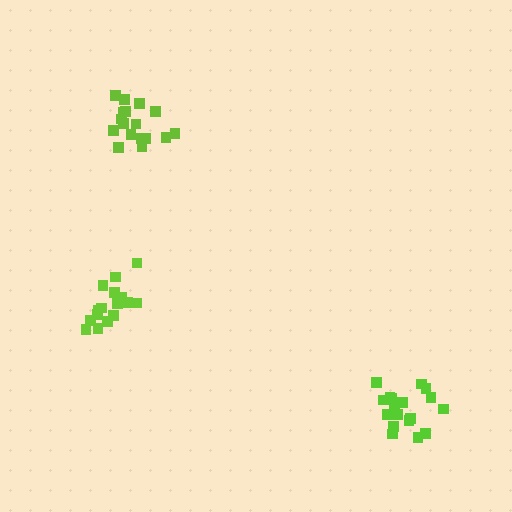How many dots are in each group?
Group 1: 17 dots, Group 2: 17 dots, Group 3: 18 dots (52 total).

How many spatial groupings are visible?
There are 3 spatial groupings.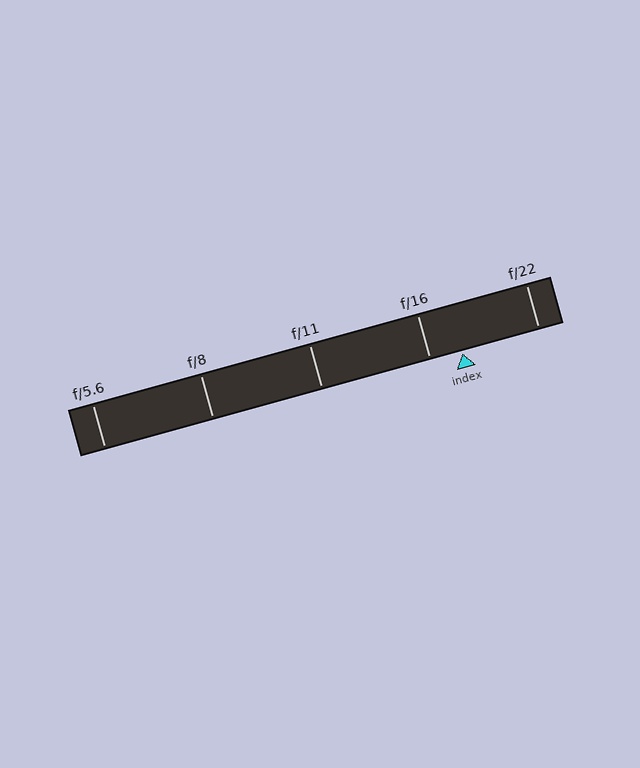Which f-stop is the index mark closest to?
The index mark is closest to f/16.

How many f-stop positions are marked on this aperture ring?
There are 5 f-stop positions marked.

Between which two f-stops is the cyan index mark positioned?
The index mark is between f/16 and f/22.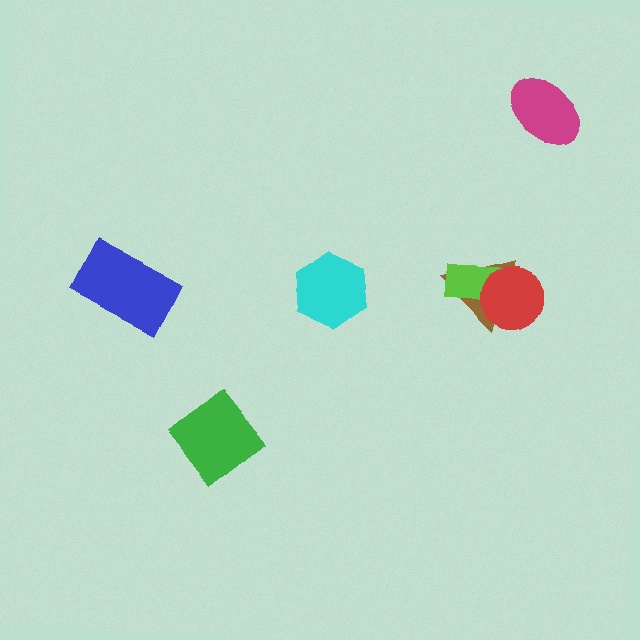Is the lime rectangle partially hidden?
Yes, it is partially covered by another shape.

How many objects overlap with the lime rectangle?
2 objects overlap with the lime rectangle.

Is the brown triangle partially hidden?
Yes, it is partially covered by another shape.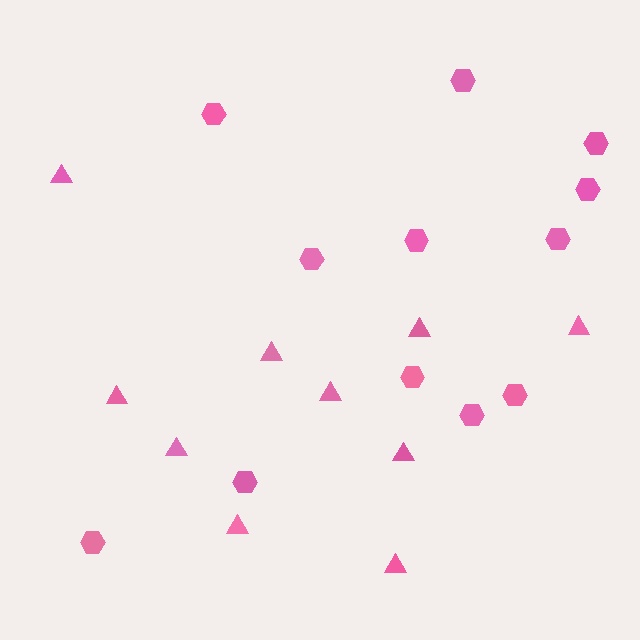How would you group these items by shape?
There are 2 groups: one group of hexagons (12) and one group of triangles (10).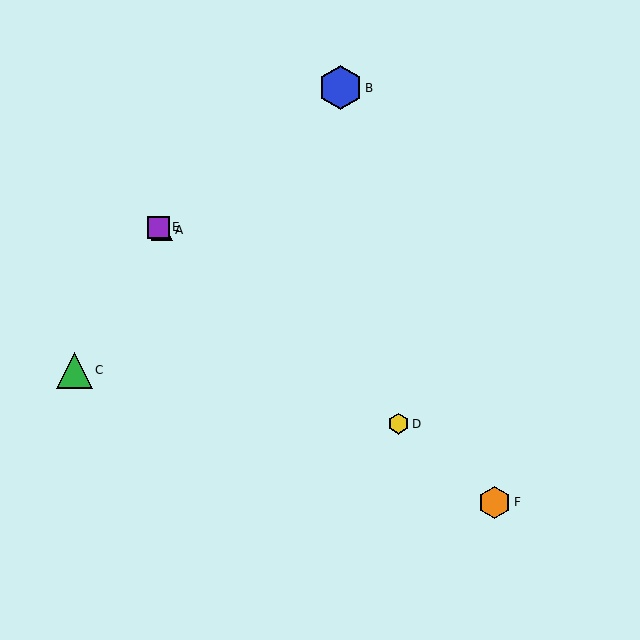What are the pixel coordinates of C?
Object C is at (74, 370).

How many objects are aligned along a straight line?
4 objects (A, D, E, F) are aligned along a straight line.